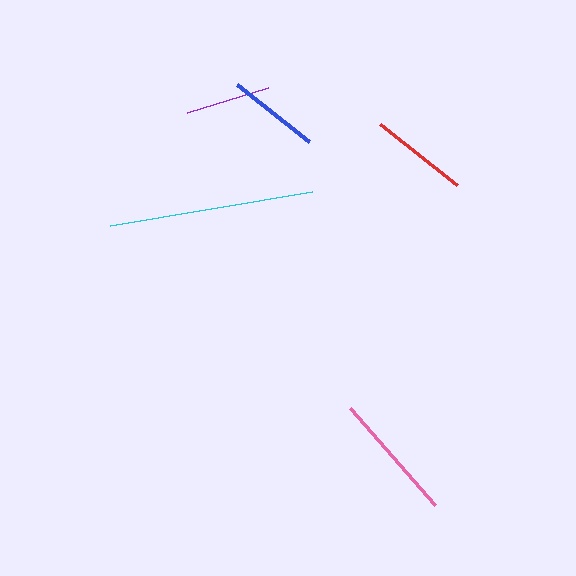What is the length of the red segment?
The red segment is approximately 98 pixels long.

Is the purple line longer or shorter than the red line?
The red line is longer than the purple line.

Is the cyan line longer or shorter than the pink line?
The cyan line is longer than the pink line.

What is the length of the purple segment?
The purple segment is approximately 84 pixels long.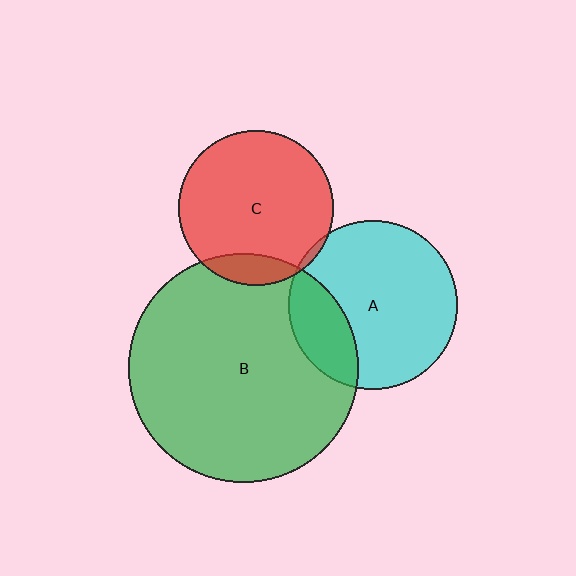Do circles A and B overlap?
Yes.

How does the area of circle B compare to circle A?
Approximately 1.8 times.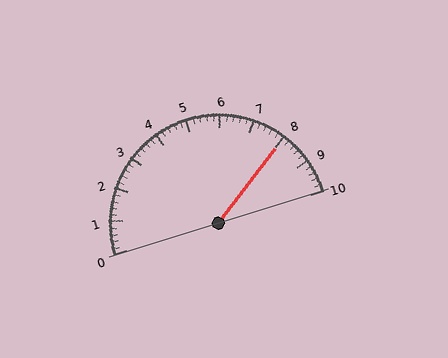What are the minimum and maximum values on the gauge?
The gauge ranges from 0 to 10.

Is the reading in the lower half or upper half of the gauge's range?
The reading is in the upper half of the range (0 to 10).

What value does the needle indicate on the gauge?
The needle indicates approximately 8.0.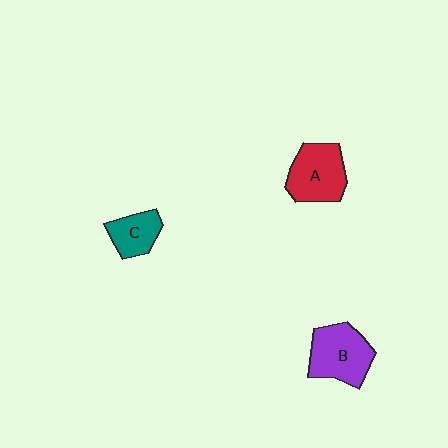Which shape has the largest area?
Shape B (purple).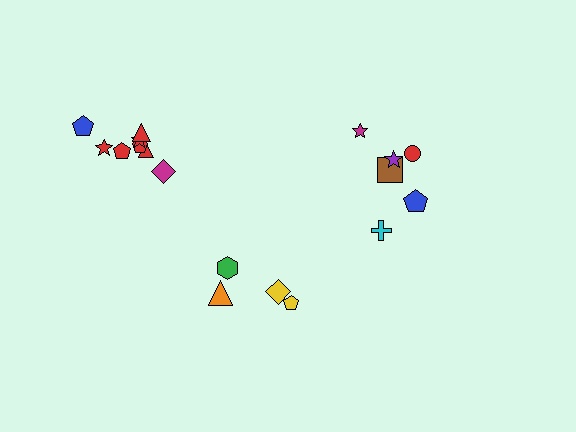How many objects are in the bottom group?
There are 4 objects.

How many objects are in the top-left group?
There are 8 objects.